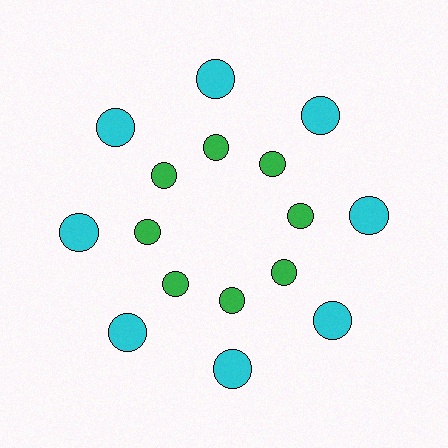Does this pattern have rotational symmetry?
Yes, this pattern has 8-fold rotational symmetry. It looks the same after rotating 45 degrees around the center.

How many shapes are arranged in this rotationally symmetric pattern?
There are 16 shapes, arranged in 8 groups of 2.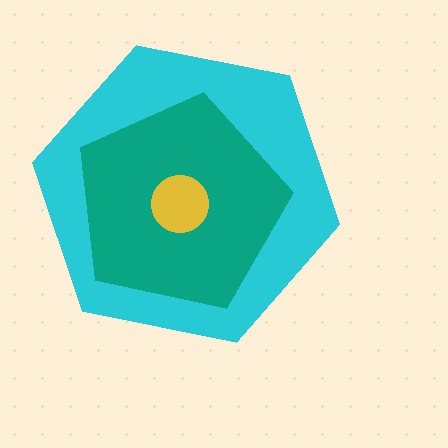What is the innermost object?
The yellow circle.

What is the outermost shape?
The cyan hexagon.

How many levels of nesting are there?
3.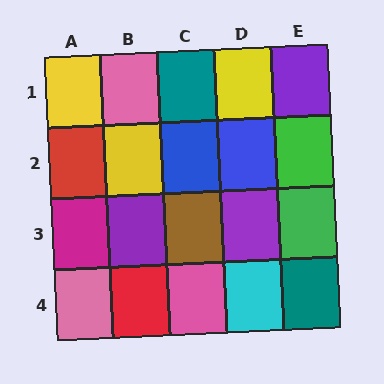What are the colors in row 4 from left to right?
Pink, red, pink, cyan, teal.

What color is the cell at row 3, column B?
Purple.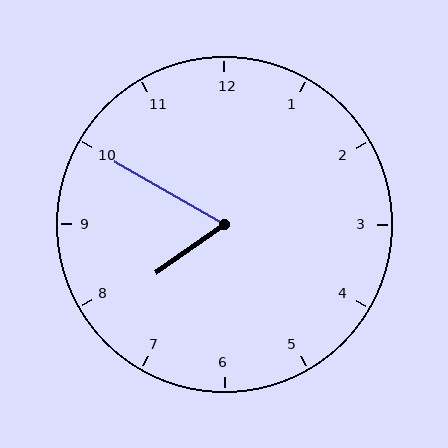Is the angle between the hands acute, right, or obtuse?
It is acute.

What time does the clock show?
7:50.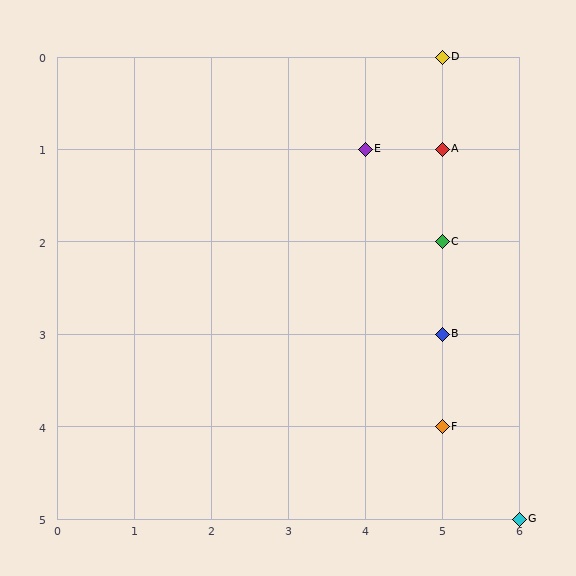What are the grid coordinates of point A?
Point A is at grid coordinates (5, 1).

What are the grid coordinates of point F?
Point F is at grid coordinates (5, 4).